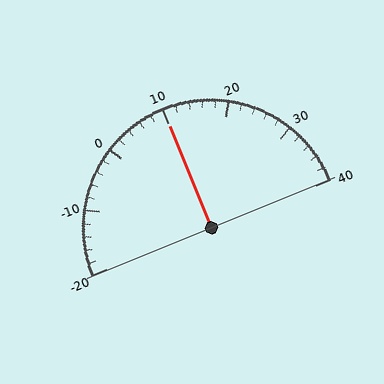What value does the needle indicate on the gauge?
The needle indicates approximately 10.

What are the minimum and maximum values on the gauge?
The gauge ranges from -20 to 40.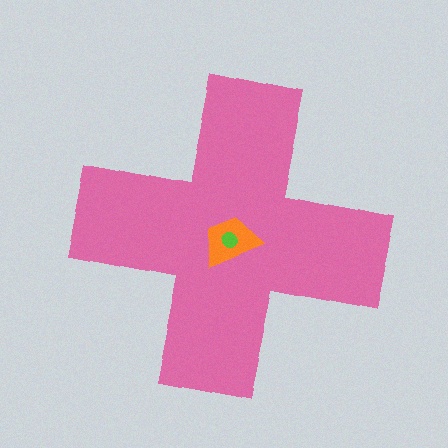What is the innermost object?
The lime circle.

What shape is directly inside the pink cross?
The orange trapezoid.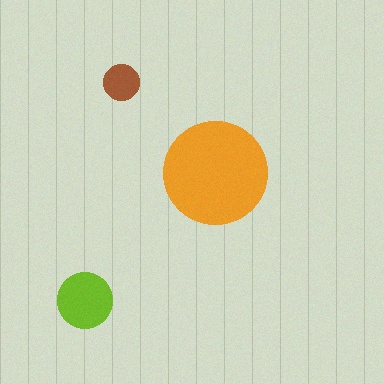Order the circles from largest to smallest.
the orange one, the lime one, the brown one.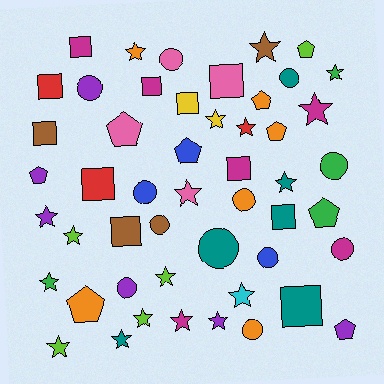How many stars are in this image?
There are 18 stars.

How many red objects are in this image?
There are 3 red objects.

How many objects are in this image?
There are 50 objects.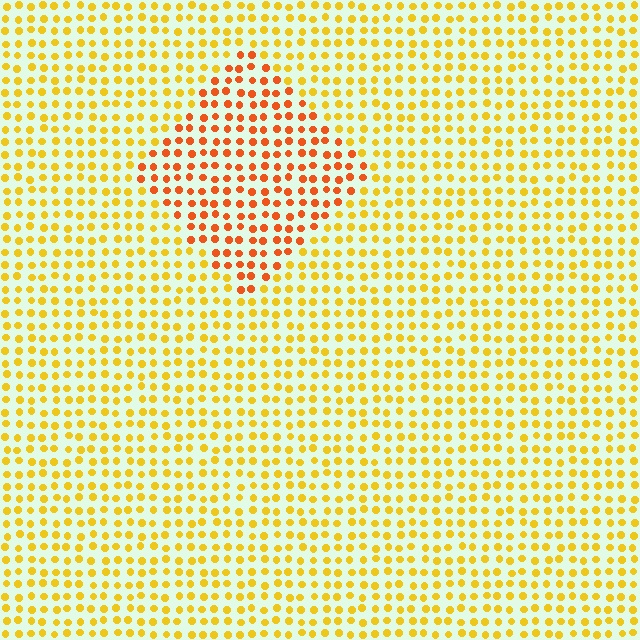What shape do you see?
I see a diamond.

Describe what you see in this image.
The image is filled with small yellow elements in a uniform arrangement. A diamond-shaped region is visible where the elements are tinted to a slightly different hue, forming a subtle color boundary.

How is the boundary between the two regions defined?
The boundary is defined purely by a slight shift in hue (about 33 degrees). Spacing, size, and orientation are identical on both sides.